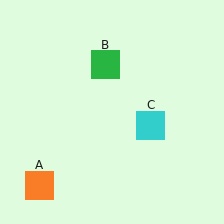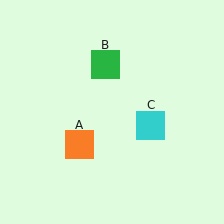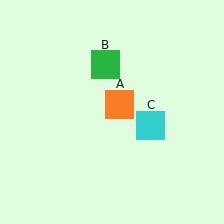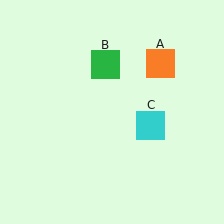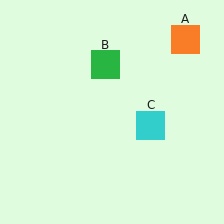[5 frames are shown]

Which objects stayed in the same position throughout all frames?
Green square (object B) and cyan square (object C) remained stationary.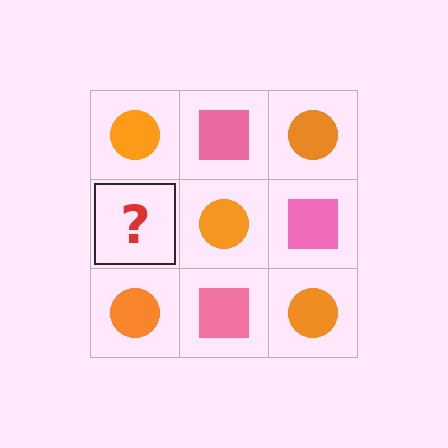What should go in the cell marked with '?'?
The missing cell should contain a pink square.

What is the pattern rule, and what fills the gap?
The rule is that it alternates orange circle and pink square in a checkerboard pattern. The gap should be filled with a pink square.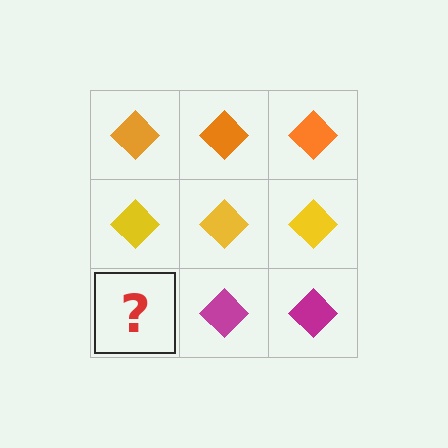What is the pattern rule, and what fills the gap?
The rule is that each row has a consistent color. The gap should be filled with a magenta diamond.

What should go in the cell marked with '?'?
The missing cell should contain a magenta diamond.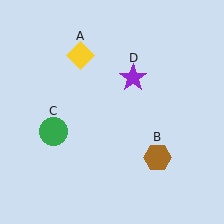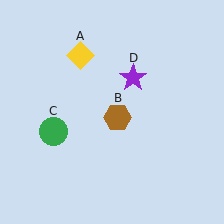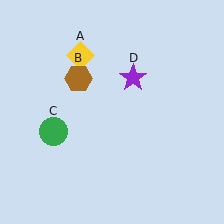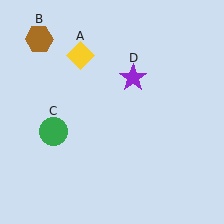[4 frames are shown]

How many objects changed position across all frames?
1 object changed position: brown hexagon (object B).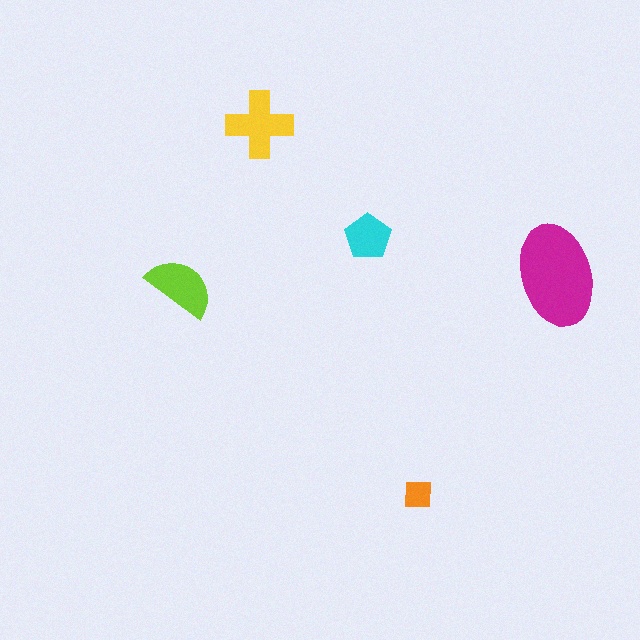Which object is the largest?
The magenta ellipse.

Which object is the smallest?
The orange square.